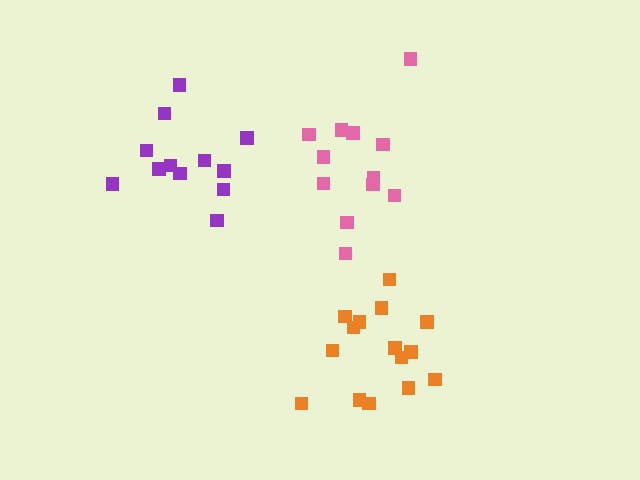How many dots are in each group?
Group 1: 15 dots, Group 2: 12 dots, Group 3: 12 dots (39 total).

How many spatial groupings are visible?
There are 3 spatial groupings.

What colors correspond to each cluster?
The clusters are colored: orange, pink, purple.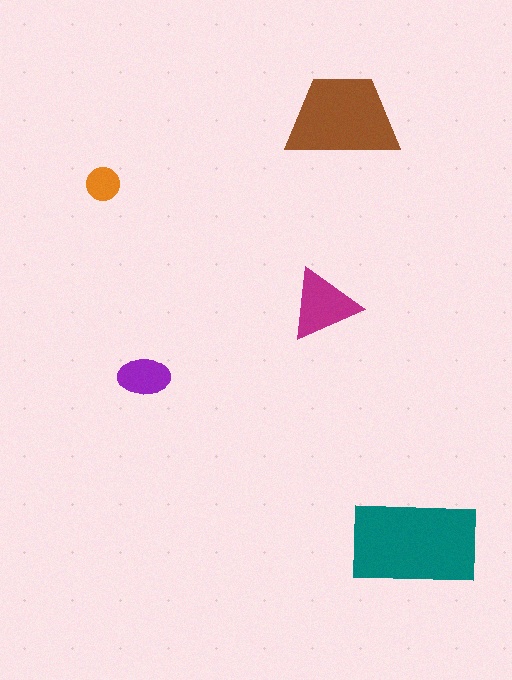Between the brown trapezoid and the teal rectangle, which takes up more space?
The teal rectangle.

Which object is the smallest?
The orange circle.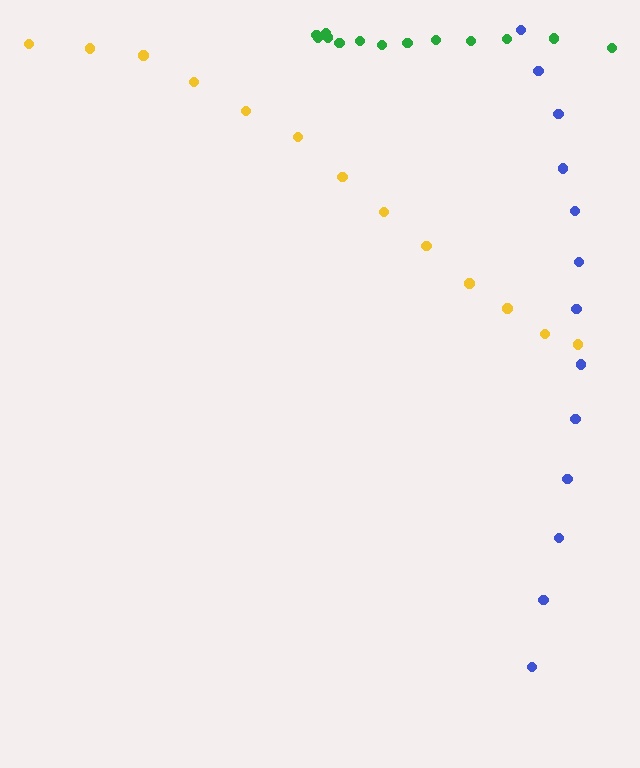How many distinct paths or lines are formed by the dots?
There are 3 distinct paths.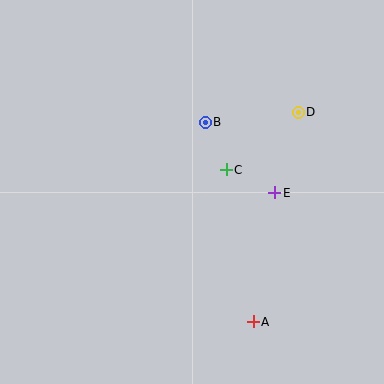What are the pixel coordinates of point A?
Point A is at (253, 322).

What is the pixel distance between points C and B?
The distance between C and B is 52 pixels.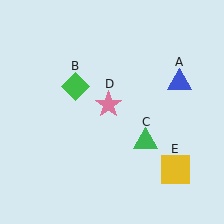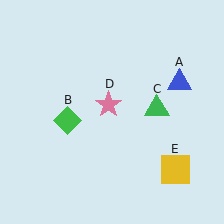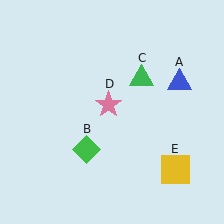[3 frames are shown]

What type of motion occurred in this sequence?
The green diamond (object B), green triangle (object C) rotated counterclockwise around the center of the scene.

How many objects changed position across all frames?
2 objects changed position: green diamond (object B), green triangle (object C).